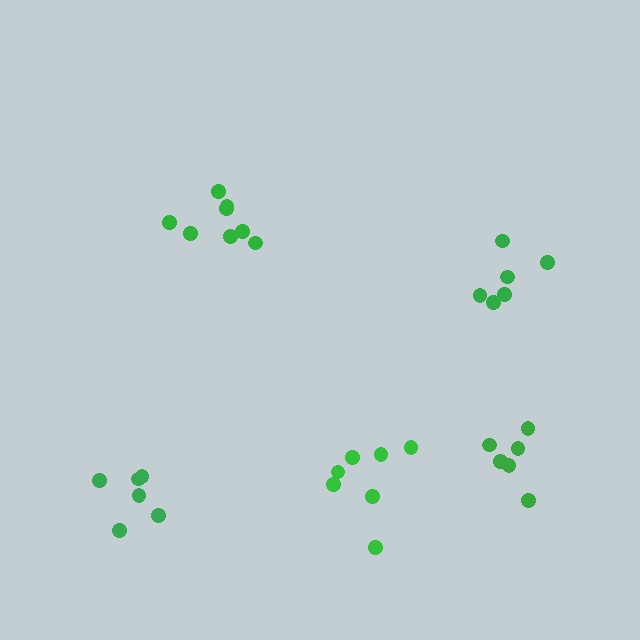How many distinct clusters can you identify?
There are 5 distinct clusters.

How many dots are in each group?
Group 1: 6 dots, Group 2: 6 dots, Group 3: 8 dots, Group 4: 6 dots, Group 5: 7 dots (33 total).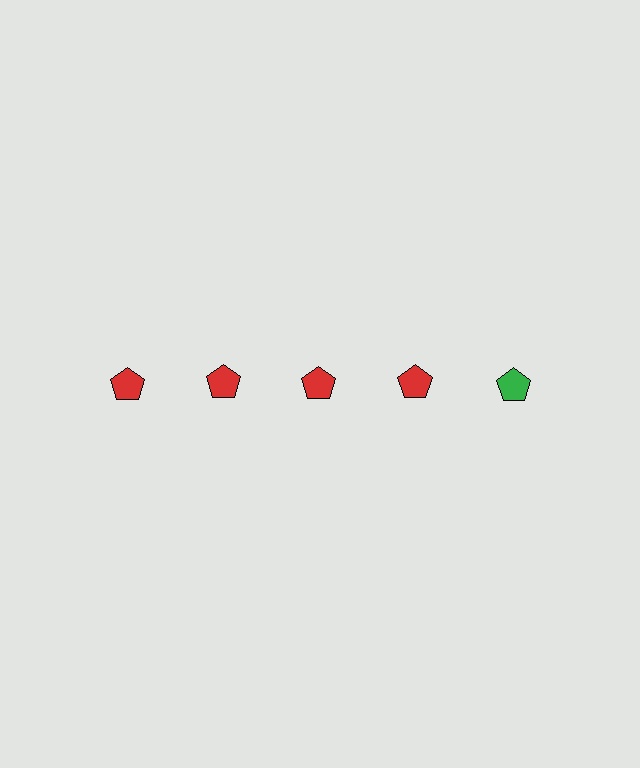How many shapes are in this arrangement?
There are 5 shapes arranged in a grid pattern.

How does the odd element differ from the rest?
It has a different color: green instead of red.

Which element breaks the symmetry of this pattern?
The green pentagon in the top row, rightmost column breaks the symmetry. All other shapes are red pentagons.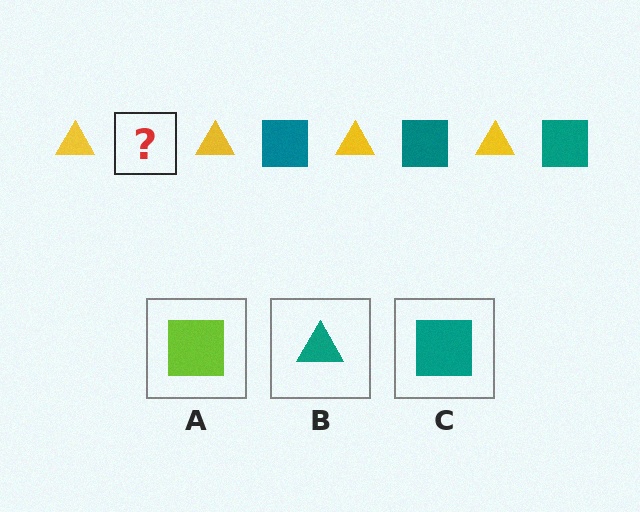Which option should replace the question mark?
Option C.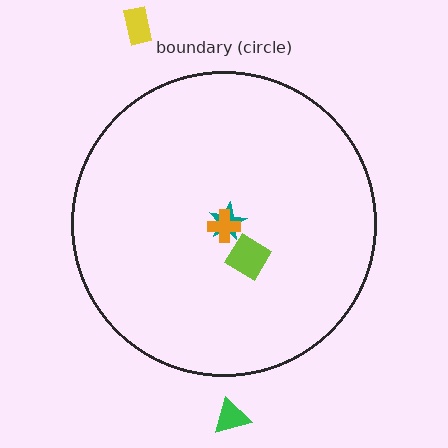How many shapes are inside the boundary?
3 inside, 2 outside.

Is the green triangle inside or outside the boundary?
Outside.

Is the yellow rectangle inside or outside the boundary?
Outside.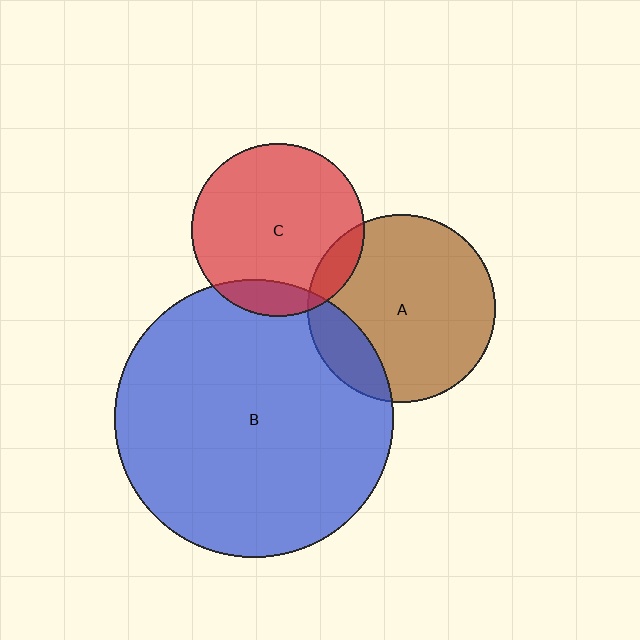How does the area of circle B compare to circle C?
Approximately 2.6 times.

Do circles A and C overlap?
Yes.